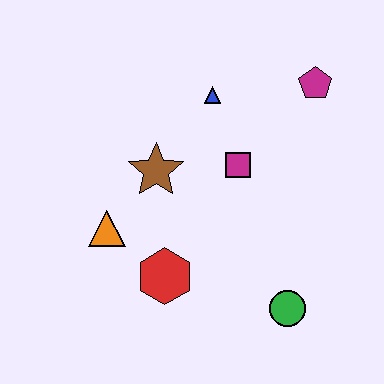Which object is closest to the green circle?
The red hexagon is closest to the green circle.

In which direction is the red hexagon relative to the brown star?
The red hexagon is below the brown star.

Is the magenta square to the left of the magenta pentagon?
Yes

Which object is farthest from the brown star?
The green circle is farthest from the brown star.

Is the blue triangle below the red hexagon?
No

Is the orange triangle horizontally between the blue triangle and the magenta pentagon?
No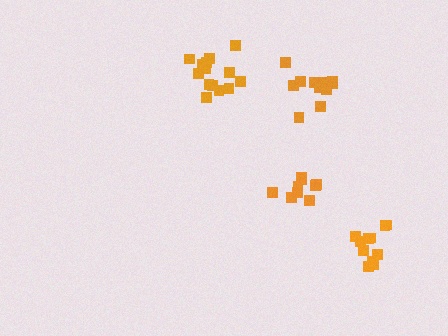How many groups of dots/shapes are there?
There are 4 groups.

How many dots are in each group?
Group 1: 11 dots, Group 2: 9 dots, Group 3: 14 dots, Group 4: 11 dots (45 total).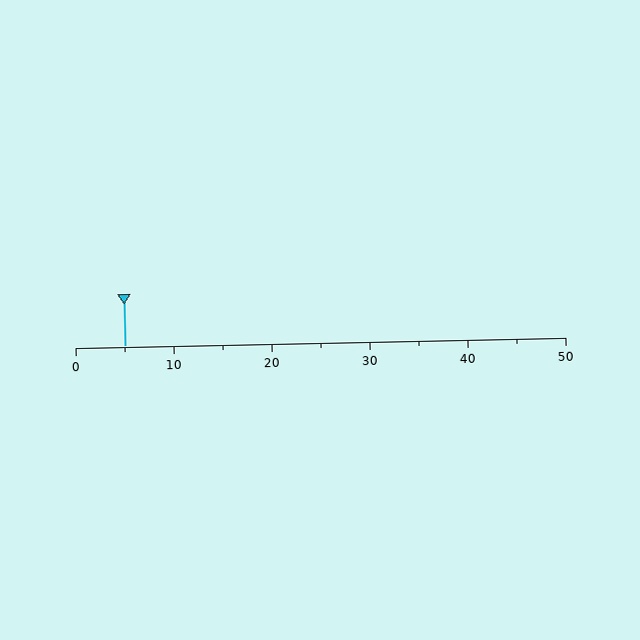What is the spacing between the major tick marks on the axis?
The major ticks are spaced 10 apart.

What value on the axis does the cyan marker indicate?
The marker indicates approximately 5.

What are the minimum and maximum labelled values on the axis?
The axis runs from 0 to 50.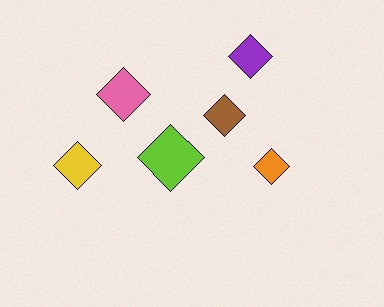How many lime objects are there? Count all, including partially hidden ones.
There is 1 lime object.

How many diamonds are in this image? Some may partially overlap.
There are 6 diamonds.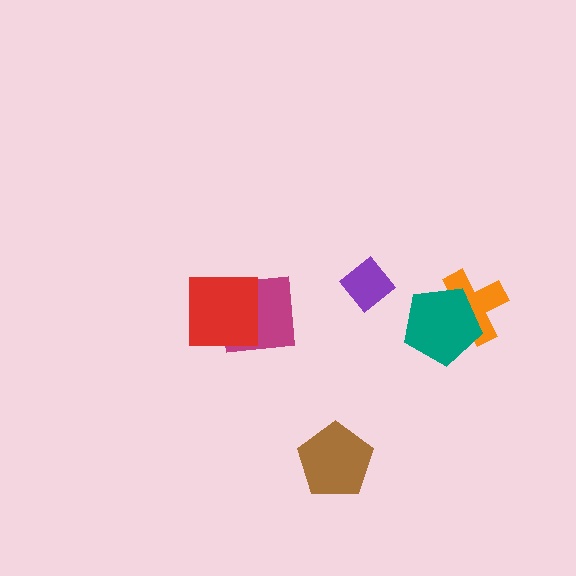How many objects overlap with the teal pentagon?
1 object overlaps with the teal pentagon.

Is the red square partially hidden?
No, no other shape covers it.